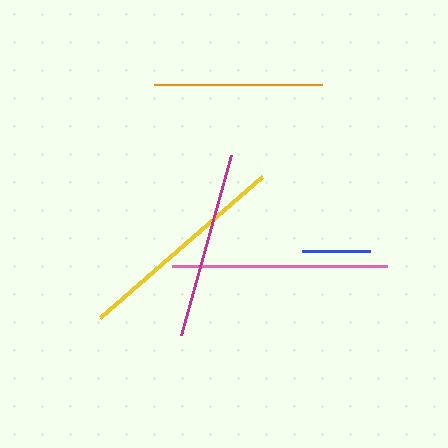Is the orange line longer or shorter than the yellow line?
The yellow line is longer than the orange line.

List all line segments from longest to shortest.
From longest to shortest: pink, yellow, magenta, orange, blue.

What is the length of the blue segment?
The blue segment is approximately 69 pixels long.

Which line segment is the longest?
The pink line is the longest at approximately 215 pixels.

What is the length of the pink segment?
The pink segment is approximately 215 pixels long.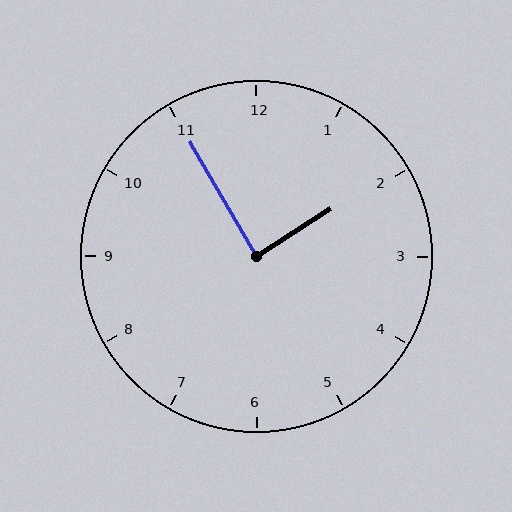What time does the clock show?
1:55.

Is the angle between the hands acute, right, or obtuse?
It is right.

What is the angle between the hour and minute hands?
Approximately 88 degrees.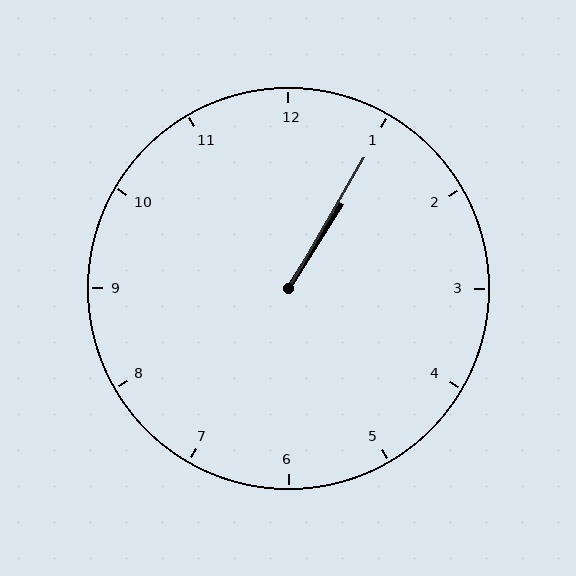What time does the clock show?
1:05.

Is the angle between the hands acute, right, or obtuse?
It is acute.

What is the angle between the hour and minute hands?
Approximately 2 degrees.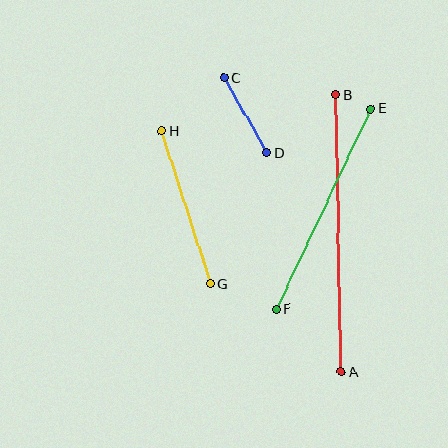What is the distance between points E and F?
The distance is approximately 221 pixels.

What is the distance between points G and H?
The distance is approximately 161 pixels.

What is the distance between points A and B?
The distance is approximately 277 pixels.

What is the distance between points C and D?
The distance is approximately 87 pixels.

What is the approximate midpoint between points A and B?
The midpoint is at approximately (339, 234) pixels.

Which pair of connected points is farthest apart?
Points A and B are farthest apart.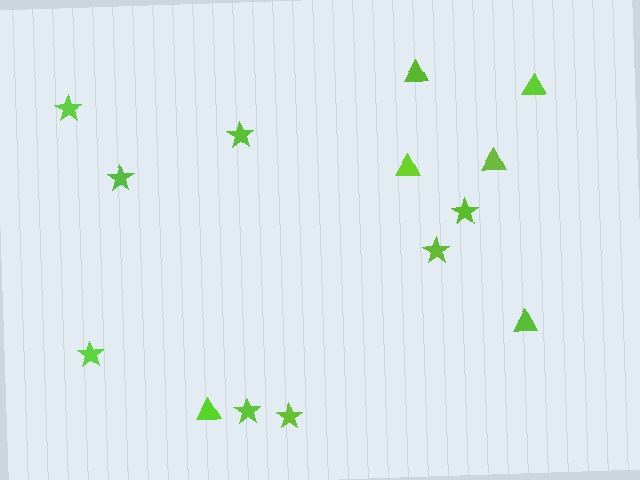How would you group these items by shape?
There are 2 groups: one group of triangles (6) and one group of stars (8).